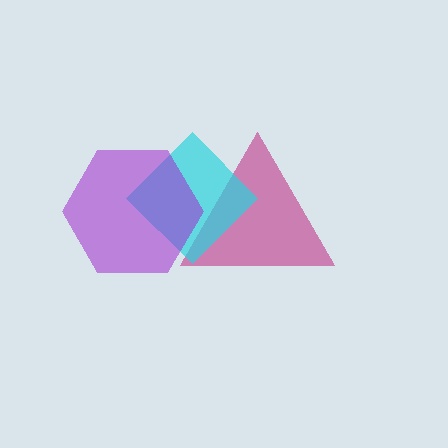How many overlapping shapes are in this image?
There are 3 overlapping shapes in the image.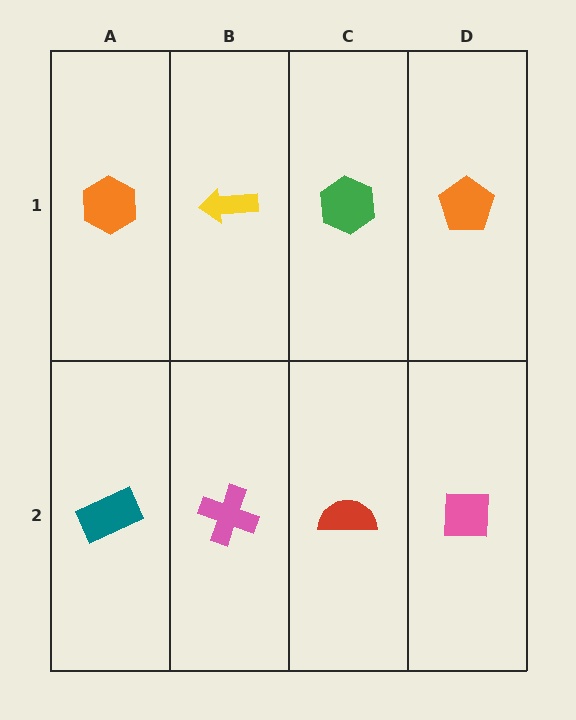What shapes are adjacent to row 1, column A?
A teal rectangle (row 2, column A), a yellow arrow (row 1, column B).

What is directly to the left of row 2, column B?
A teal rectangle.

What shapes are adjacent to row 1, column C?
A red semicircle (row 2, column C), a yellow arrow (row 1, column B), an orange pentagon (row 1, column D).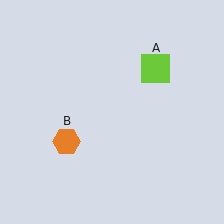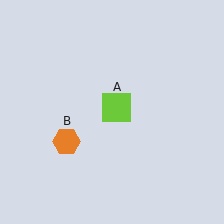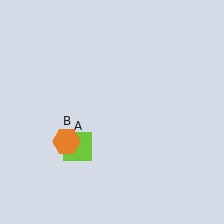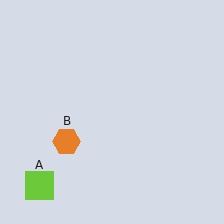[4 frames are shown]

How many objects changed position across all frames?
1 object changed position: lime square (object A).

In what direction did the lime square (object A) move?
The lime square (object A) moved down and to the left.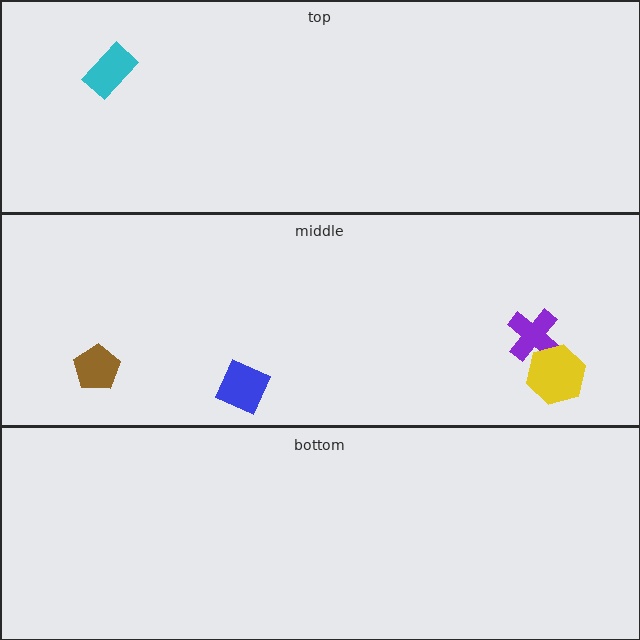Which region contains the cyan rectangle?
The top region.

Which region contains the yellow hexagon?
The middle region.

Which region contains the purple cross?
The middle region.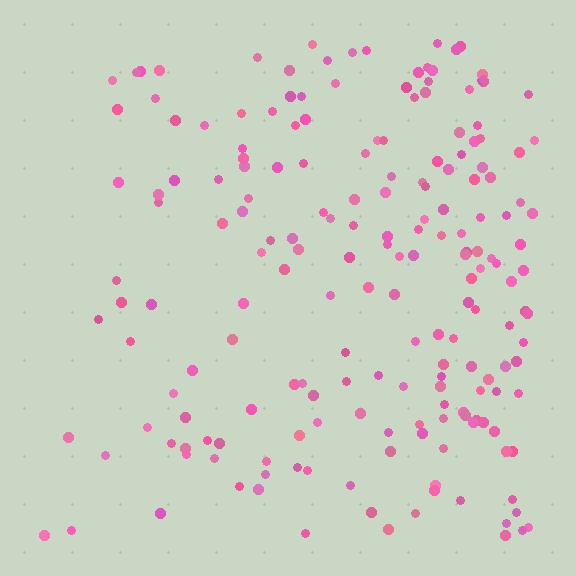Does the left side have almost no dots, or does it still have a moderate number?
Still a moderate number, just noticeably fewer than the right.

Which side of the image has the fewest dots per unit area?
The left.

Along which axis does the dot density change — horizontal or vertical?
Horizontal.